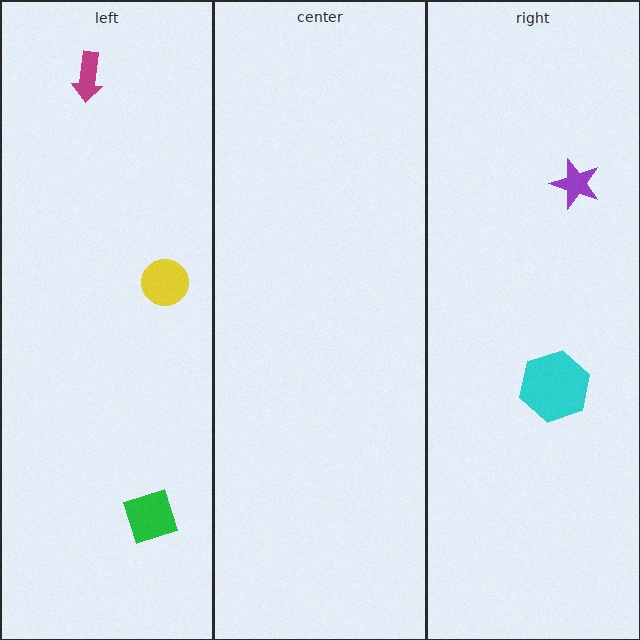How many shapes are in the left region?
3.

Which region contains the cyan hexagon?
The right region.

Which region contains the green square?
The left region.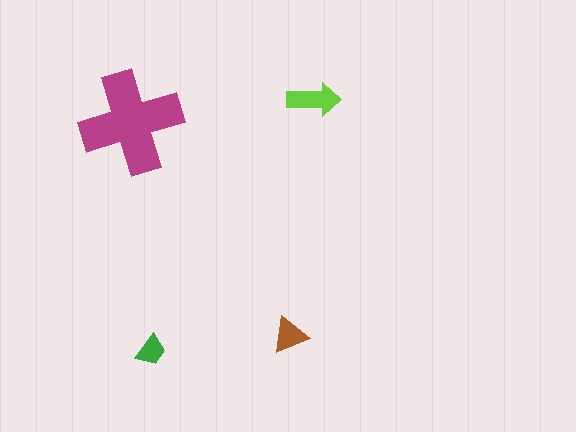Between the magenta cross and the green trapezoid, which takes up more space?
The magenta cross.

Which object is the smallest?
The green trapezoid.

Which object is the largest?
The magenta cross.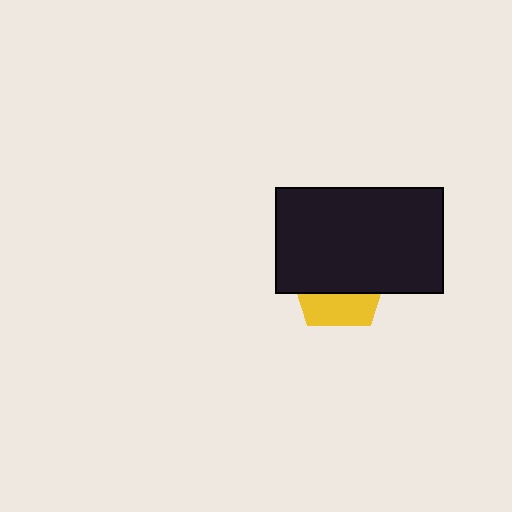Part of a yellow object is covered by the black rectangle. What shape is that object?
It is a pentagon.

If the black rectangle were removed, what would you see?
You would see the complete yellow pentagon.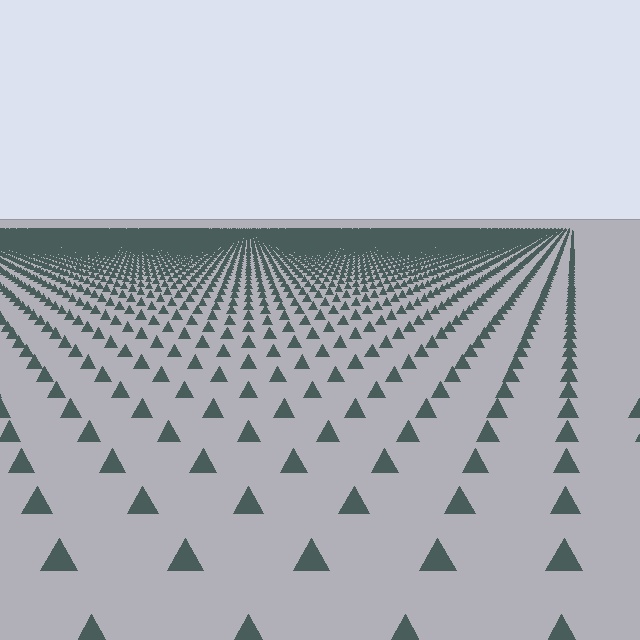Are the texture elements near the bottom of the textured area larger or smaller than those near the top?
Larger. Near the bottom, elements are closer to the viewer and appear at a bigger on-screen size.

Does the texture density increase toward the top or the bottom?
Density increases toward the top.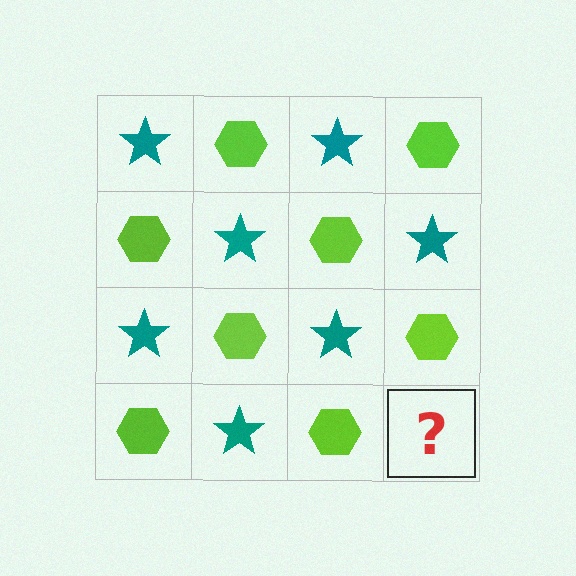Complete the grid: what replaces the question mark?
The question mark should be replaced with a teal star.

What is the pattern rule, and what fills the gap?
The rule is that it alternates teal star and lime hexagon in a checkerboard pattern. The gap should be filled with a teal star.